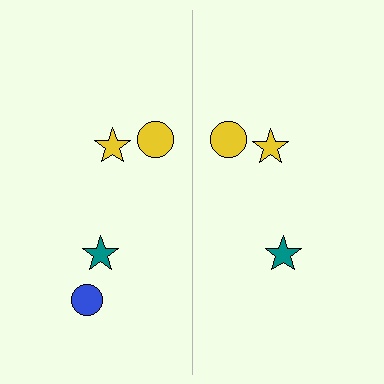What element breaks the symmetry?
A blue circle is missing from the right side.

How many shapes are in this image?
There are 7 shapes in this image.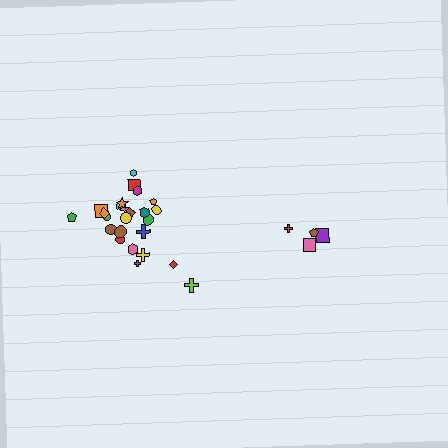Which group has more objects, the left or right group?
The left group.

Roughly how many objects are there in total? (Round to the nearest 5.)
Roughly 30 objects in total.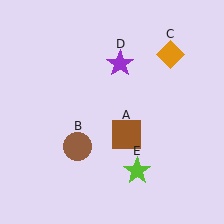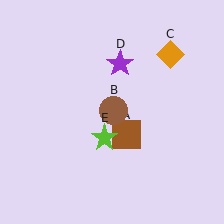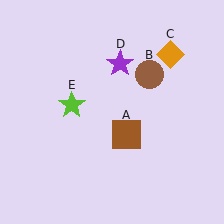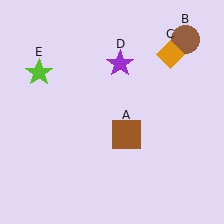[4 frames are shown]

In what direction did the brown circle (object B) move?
The brown circle (object B) moved up and to the right.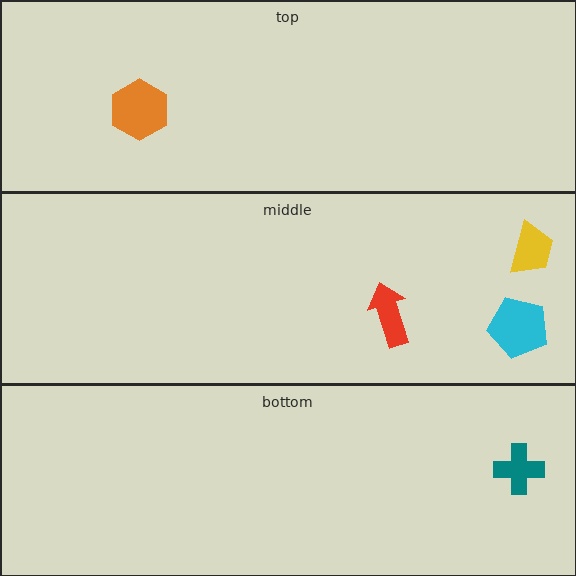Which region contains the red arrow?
The middle region.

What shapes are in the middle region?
The yellow trapezoid, the red arrow, the cyan pentagon.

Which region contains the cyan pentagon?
The middle region.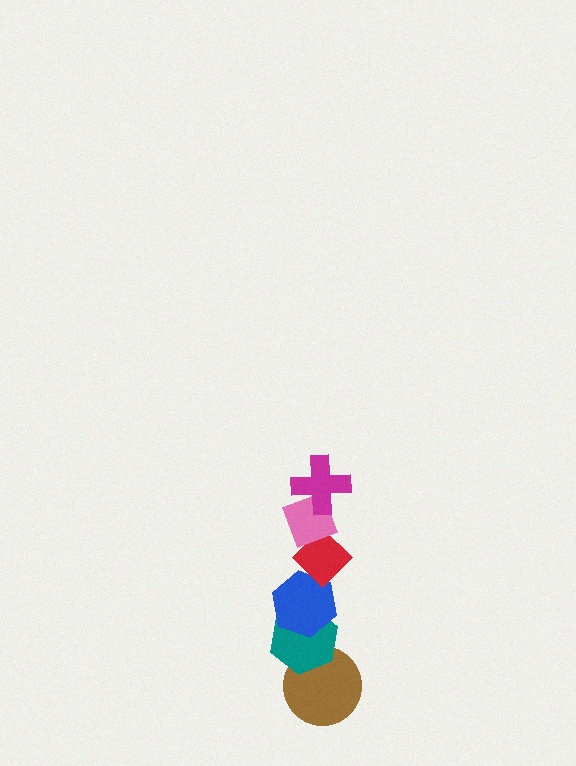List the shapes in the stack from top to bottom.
From top to bottom: the magenta cross, the pink diamond, the red diamond, the blue hexagon, the teal hexagon, the brown circle.